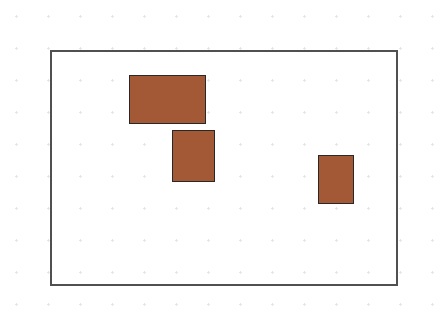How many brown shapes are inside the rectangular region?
3.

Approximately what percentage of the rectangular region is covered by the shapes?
Approximately 10%.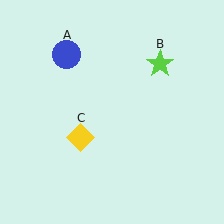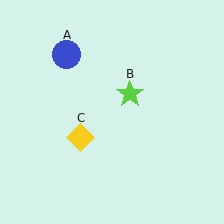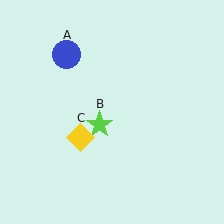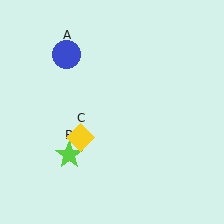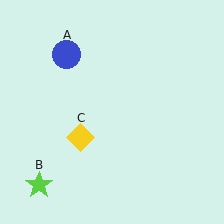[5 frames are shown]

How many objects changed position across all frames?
1 object changed position: lime star (object B).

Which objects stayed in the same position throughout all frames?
Blue circle (object A) and yellow diamond (object C) remained stationary.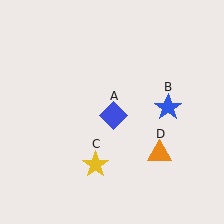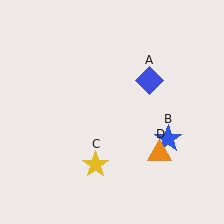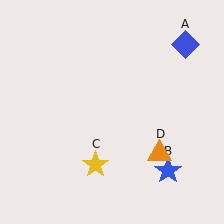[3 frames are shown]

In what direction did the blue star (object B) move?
The blue star (object B) moved down.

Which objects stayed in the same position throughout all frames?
Yellow star (object C) and orange triangle (object D) remained stationary.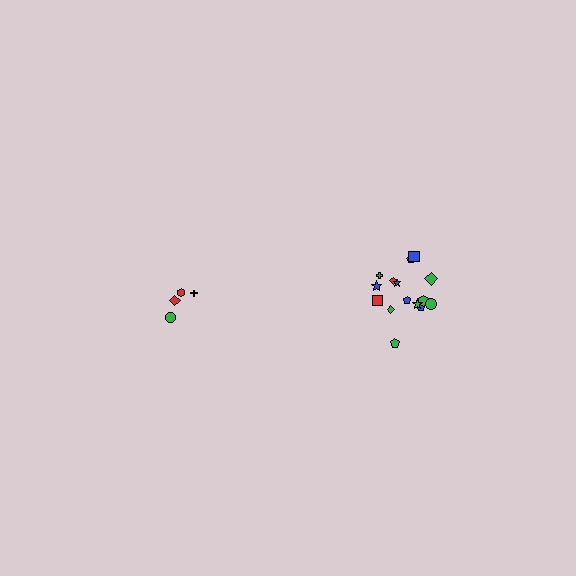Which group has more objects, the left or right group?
The right group.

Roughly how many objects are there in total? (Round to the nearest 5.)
Roughly 20 objects in total.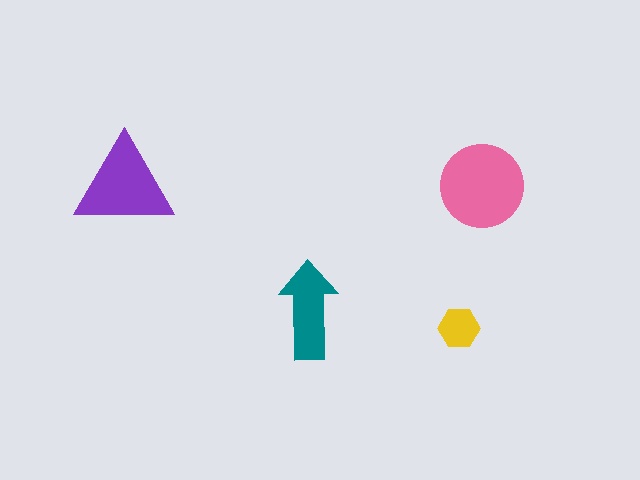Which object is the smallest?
The yellow hexagon.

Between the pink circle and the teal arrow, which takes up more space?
The pink circle.